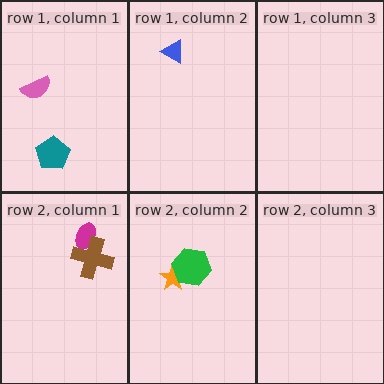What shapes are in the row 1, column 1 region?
The pink semicircle, the teal pentagon.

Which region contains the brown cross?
The row 2, column 1 region.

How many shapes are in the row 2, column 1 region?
2.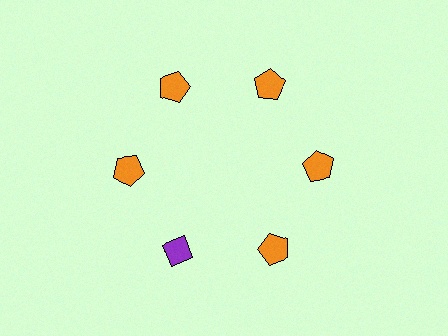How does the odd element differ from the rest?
It differs in both color (purple instead of orange) and shape (diamond instead of pentagon).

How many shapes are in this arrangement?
There are 6 shapes arranged in a ring pattern.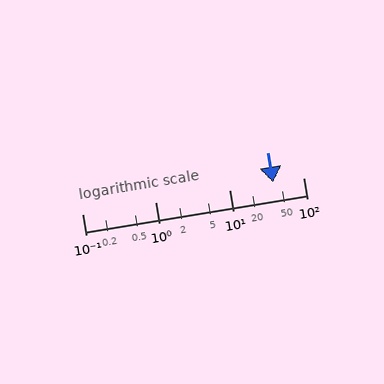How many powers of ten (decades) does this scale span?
The scale spans 3 decades, from 0.1 to 100.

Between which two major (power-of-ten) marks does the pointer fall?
The pointer is between 10 and 100.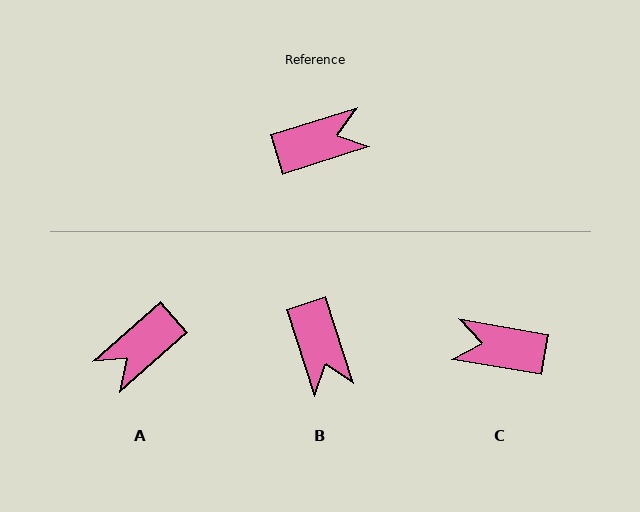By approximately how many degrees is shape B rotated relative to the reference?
Approximately 90 degrees clockwise.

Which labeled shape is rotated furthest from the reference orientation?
A, about 157 degrees away.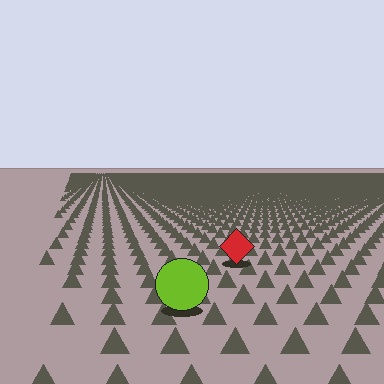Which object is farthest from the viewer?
The red diamond is farthest from the viewer. It appears smaller and the ground texture around it is denser.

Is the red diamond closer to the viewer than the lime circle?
No. The lime circle is closer — you can tell from the texture gradient: the ground texture is coarser near it.